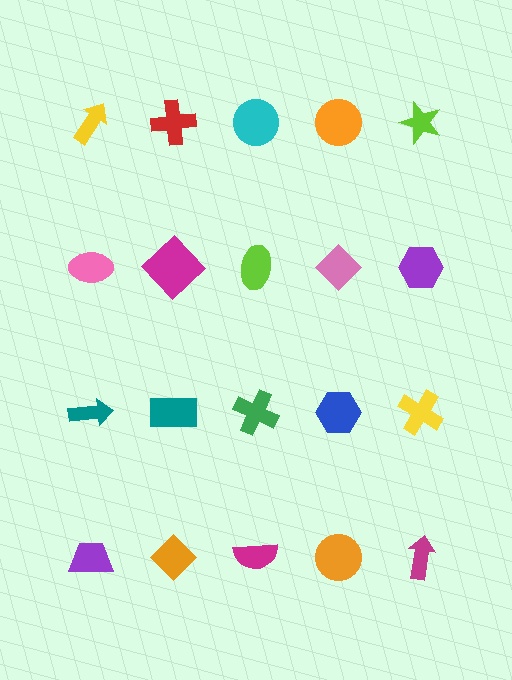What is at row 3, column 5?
A yellow cross.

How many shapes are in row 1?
5 shapes.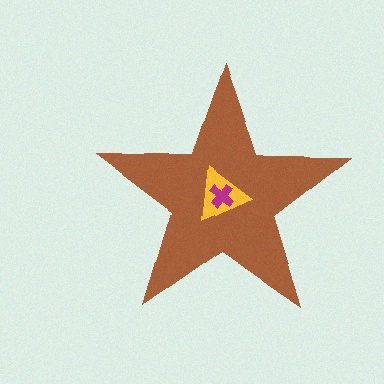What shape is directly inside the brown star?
The yellow triangle.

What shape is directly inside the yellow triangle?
The magenta cross.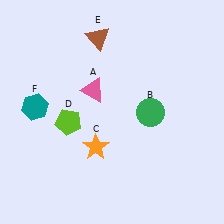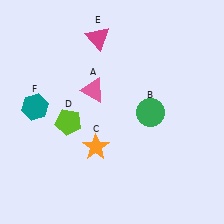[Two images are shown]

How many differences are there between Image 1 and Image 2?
There is 1 difference between the two images.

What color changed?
The triangle (E) changed from brown in Image 1 to magenta in Image 2.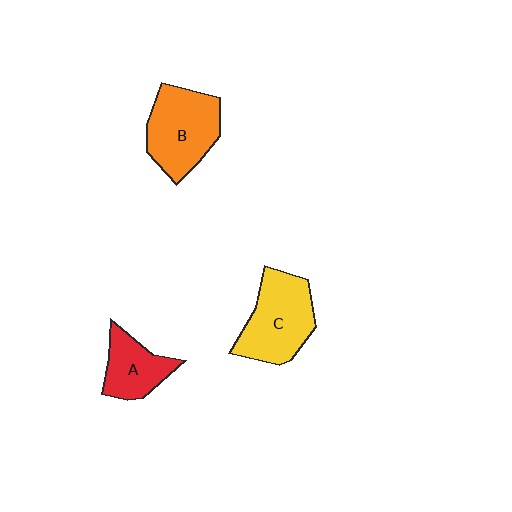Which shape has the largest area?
Shape C (yellow).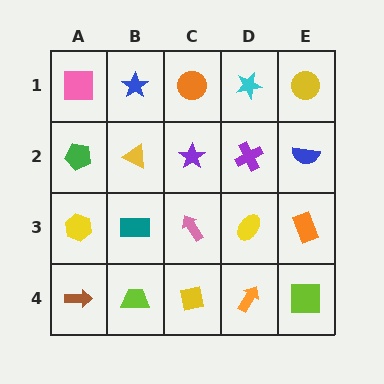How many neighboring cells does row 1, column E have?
2.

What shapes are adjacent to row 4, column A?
A yellow hexagon (row 3, column A), a lime trapezoid (row 4, column B).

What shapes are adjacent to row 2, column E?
A yellow circle (row 1, column E), an orange rectangle (row 3, column E), a purple cross (row 2, column D).